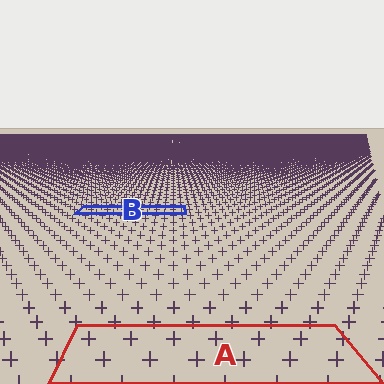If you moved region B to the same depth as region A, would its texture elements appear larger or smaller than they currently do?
They would appear larger. At a closer depth, the same texture elements are projected at a bigger on-screen size.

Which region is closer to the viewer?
Region A is closer. The texture elements there are larger and more spread out.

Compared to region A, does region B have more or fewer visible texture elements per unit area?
Region B has more texture elements per unit area — they are packed more densely because it is farther away.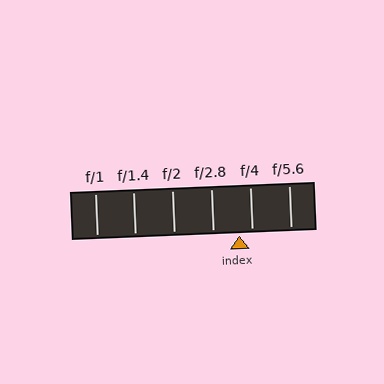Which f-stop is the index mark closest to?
The index mark is closest to f/4.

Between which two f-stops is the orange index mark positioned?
The index mark is between f/2.8 and f/4.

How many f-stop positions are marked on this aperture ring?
There are 6 f-stop positions marked.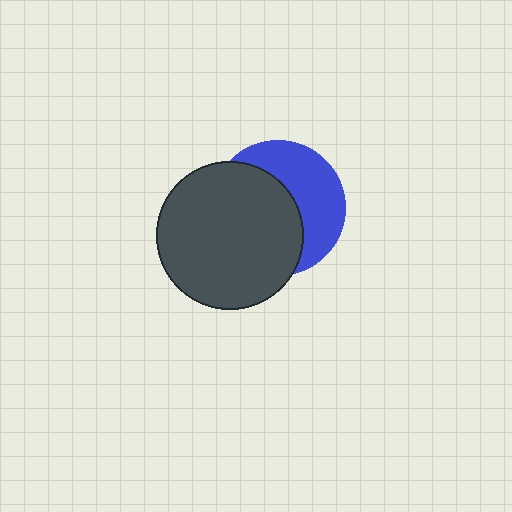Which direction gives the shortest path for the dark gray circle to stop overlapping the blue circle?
Moving left gives the shortest separation.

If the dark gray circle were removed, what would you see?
You would see the complete blue circle.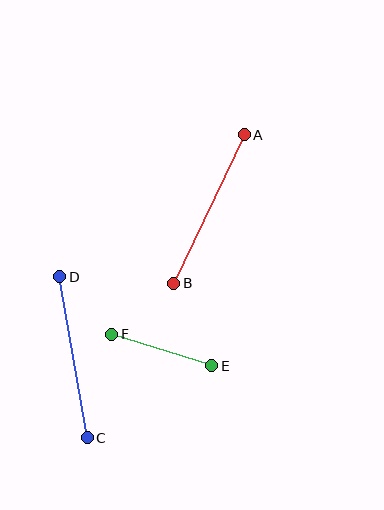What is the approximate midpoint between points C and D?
The midpoint is at approximately (73, 357) pixels.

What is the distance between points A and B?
The distance is approximately 164 pixels.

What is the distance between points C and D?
The distance is approximately 163 pixels.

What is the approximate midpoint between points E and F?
The midpoint is at approximately (162, 350) pixels.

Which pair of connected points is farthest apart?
Points A and B are farthest apart.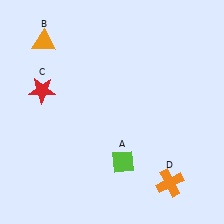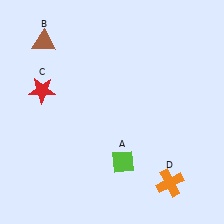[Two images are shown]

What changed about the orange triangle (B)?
In Image 1, B is orange. In Image 2, it changed to brown.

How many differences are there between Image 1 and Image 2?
There is 1 difference between the two images.